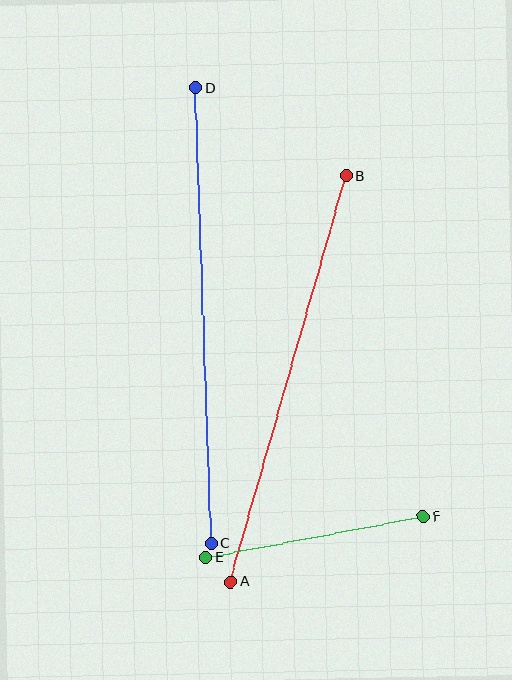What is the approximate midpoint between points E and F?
The midpoint is at approximately (315, 537) pixels.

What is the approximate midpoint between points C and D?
The midpoint is at approximately (204, 316) pixels.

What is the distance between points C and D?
The distance is approximately 455 pixels.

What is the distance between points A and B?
The distance is approximately 422 pixels.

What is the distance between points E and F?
The distance is approximately 221 pixels.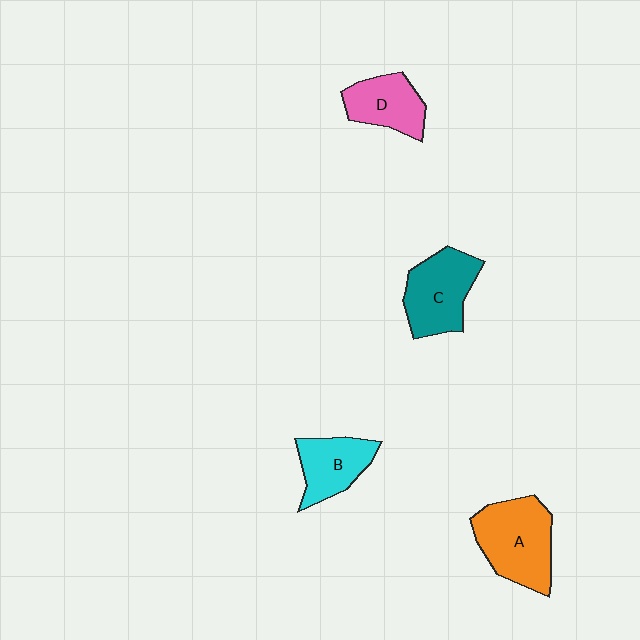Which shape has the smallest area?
Shape D (pink).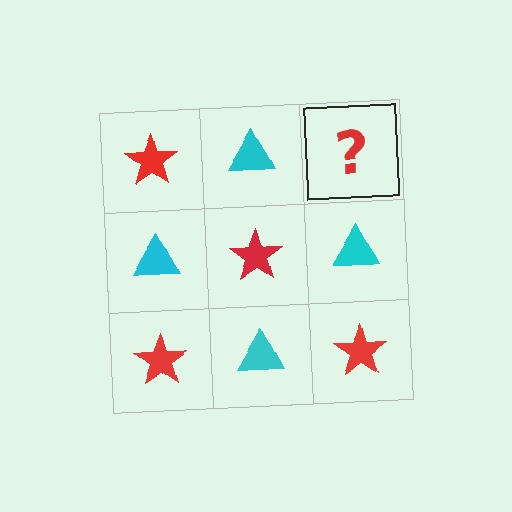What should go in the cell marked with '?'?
The missing cell should contain a red star.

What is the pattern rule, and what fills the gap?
The rule is that it alternates red star and cyan triangle in a checkerboard pattern. The gap should be filled with a red star.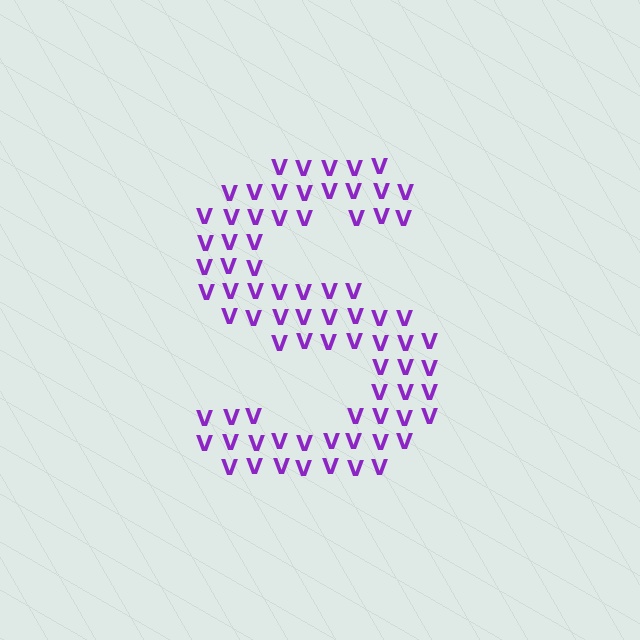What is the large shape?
The large shape is the letter S.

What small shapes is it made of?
It is made of small letter V's.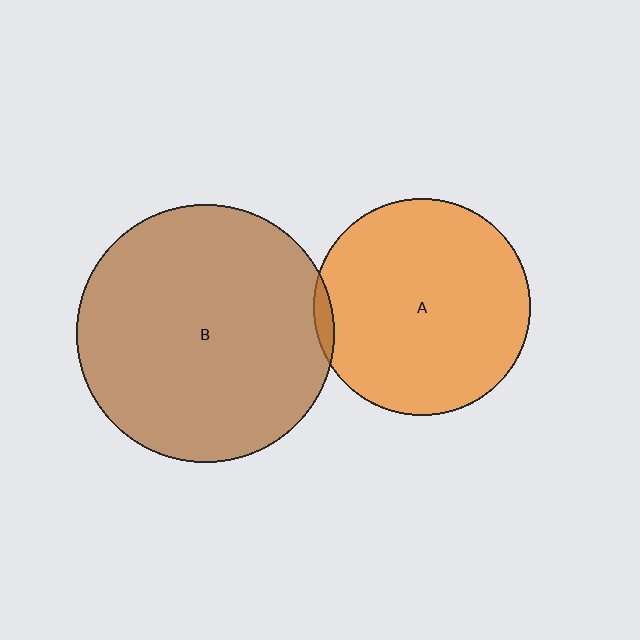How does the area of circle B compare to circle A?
Approximately 1.4 times.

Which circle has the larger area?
Circle B (brown).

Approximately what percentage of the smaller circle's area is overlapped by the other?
Approximately 5%.